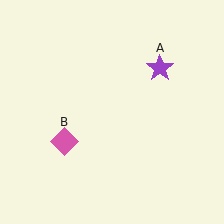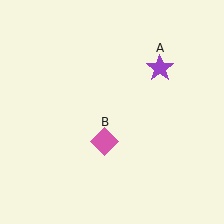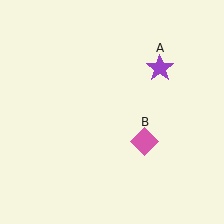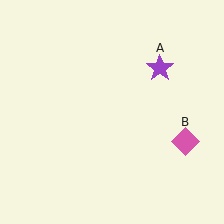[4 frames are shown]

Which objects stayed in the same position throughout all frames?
Purple star (object A) remained stationary.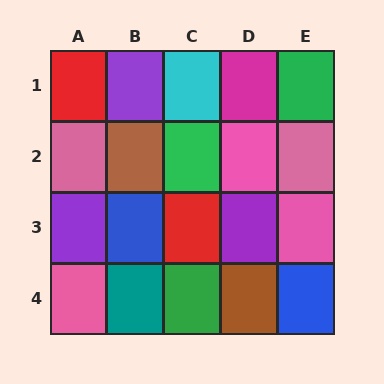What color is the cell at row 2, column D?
Pink.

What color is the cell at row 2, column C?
Green.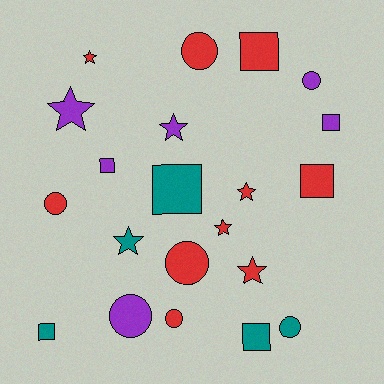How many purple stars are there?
There are 2 purple stars.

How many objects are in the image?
There are 21 objects.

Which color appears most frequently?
Red, with 10 objects.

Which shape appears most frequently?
Circle, with 7 objects.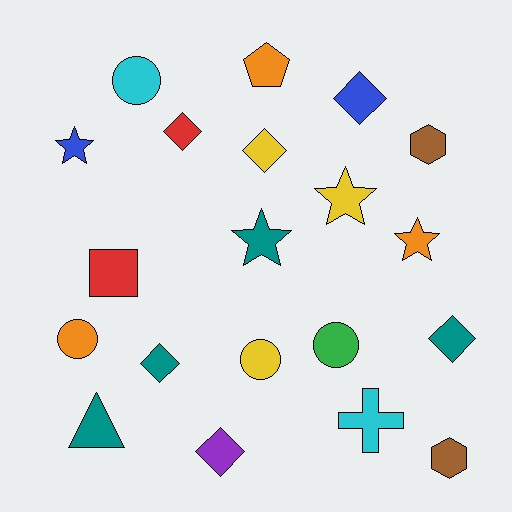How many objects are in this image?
There are 20 objects.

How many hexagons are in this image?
There are 2 hexagons.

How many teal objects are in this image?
There are 4 teal objects.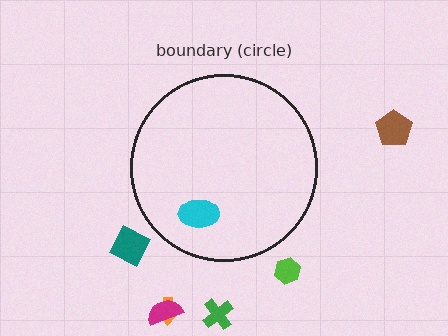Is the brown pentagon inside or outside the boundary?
Outside.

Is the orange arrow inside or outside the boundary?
Outside.